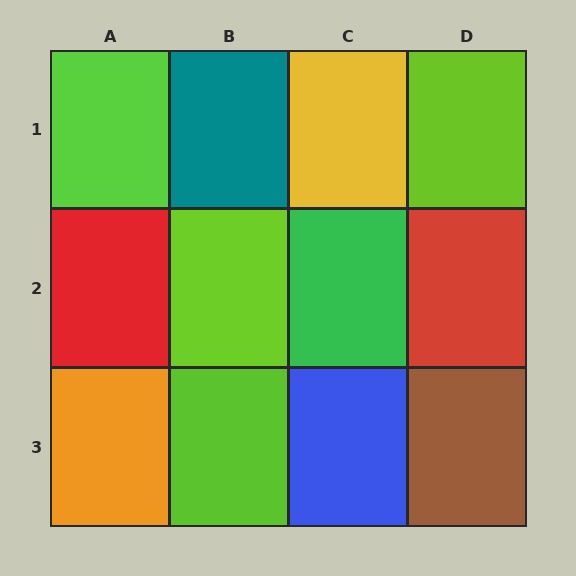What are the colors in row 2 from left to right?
Red, lime, green, red.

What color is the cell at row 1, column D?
Lime.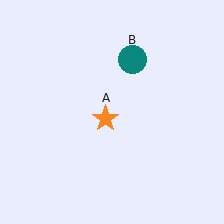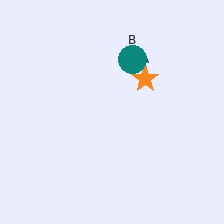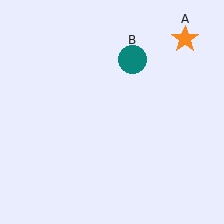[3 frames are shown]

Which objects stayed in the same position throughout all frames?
Teal circle (object B) remained stationary.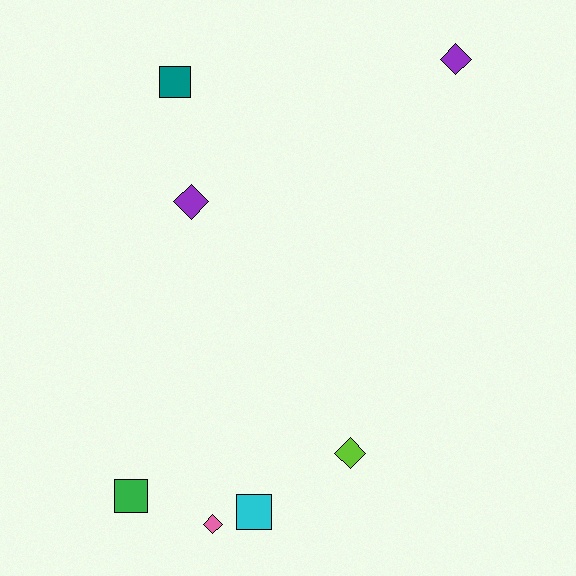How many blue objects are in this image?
There are no blue objects.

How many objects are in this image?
There are 7 objects.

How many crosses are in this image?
There are no crosses.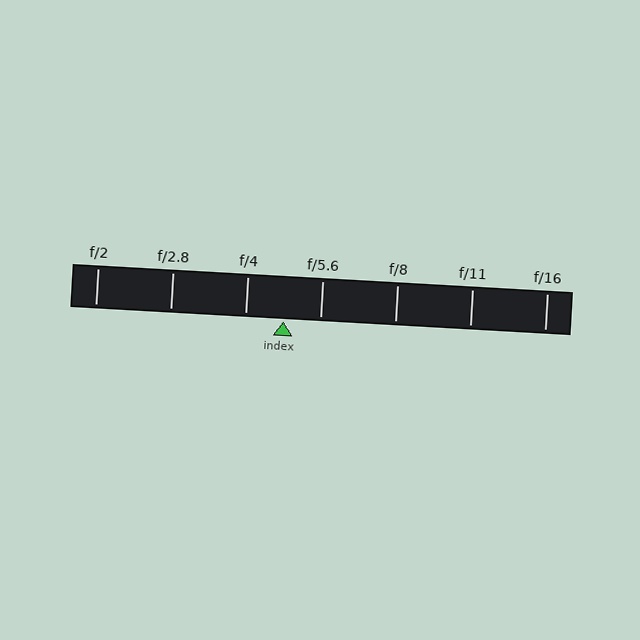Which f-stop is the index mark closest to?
The index mark is closest to f/5.6.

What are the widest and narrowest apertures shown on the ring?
The widest aperture shown is f/2 and the narrowest is f/16.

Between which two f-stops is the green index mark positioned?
The index mark is between f/4 and f/5.6.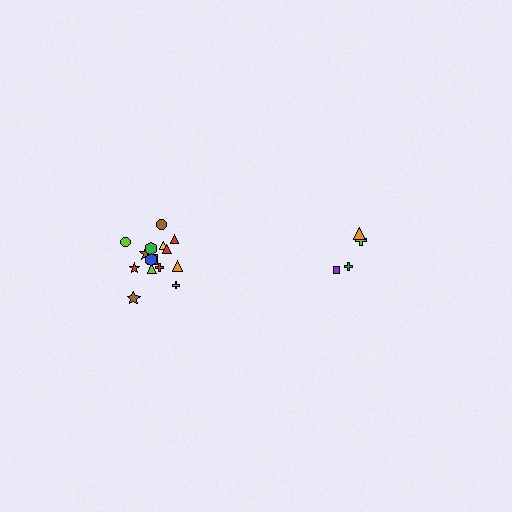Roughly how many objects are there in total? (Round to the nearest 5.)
Roughly 20 objects in total.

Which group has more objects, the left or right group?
The left group.